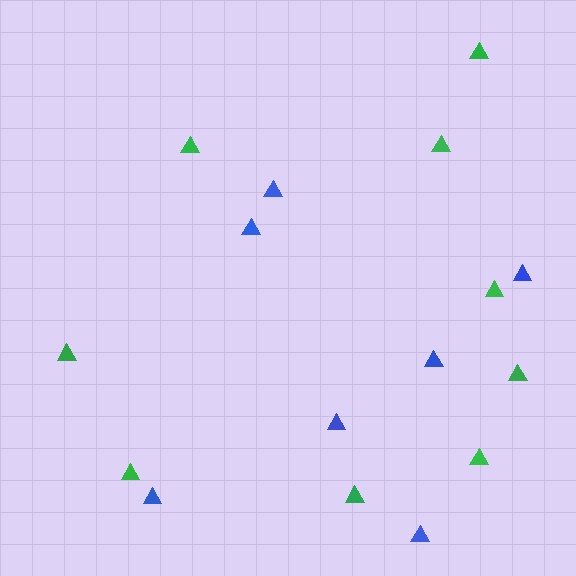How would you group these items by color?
There are 2 groups: one group of blue triangles (7) and one group of green triangles (9).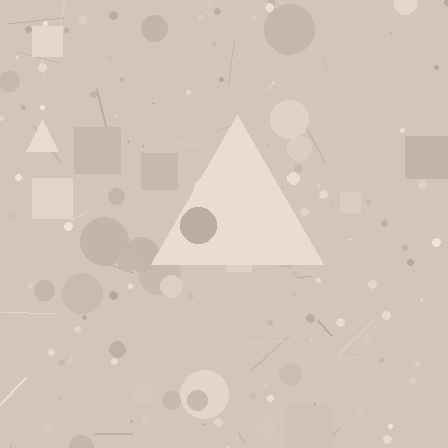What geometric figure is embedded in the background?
A triangle is embedded in the background.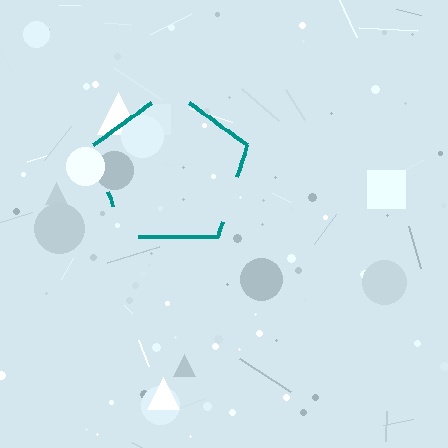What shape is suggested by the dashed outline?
The dashed outline suggests a pentagon.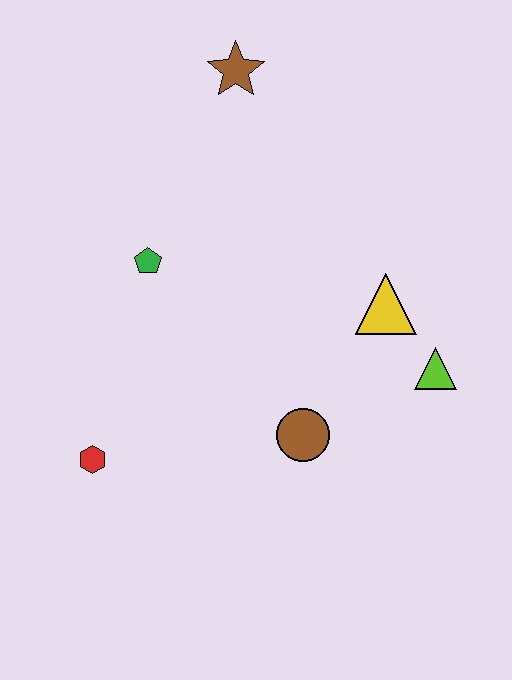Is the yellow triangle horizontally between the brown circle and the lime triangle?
Yes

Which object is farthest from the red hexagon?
The brown star is farthest from the red hexagon.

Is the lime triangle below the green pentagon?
Yes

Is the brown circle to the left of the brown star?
No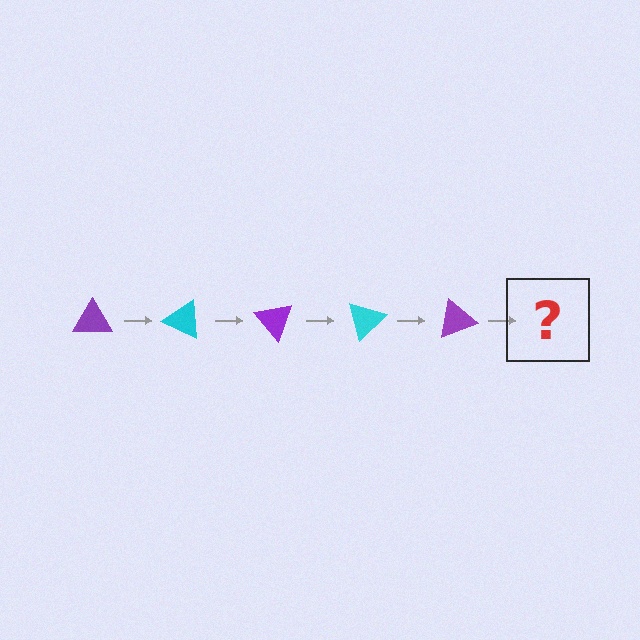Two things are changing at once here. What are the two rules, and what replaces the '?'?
The two rules are that it rotates 25 degrees each step and the color cycles through purple and cyan. The '?' should be a cyan triangle, rotated 125 degrees from the start.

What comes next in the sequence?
The next element should be a cyan triangle, rotated 125 degrees from the start.